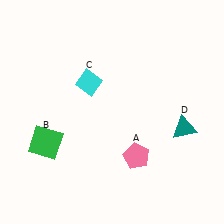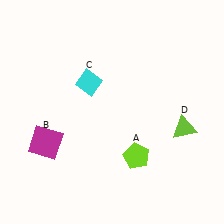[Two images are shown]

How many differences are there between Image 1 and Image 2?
There are 3 differences between the two images.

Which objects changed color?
A changed from pink to lime. B changed from green to magenta. D changed from teal to lime.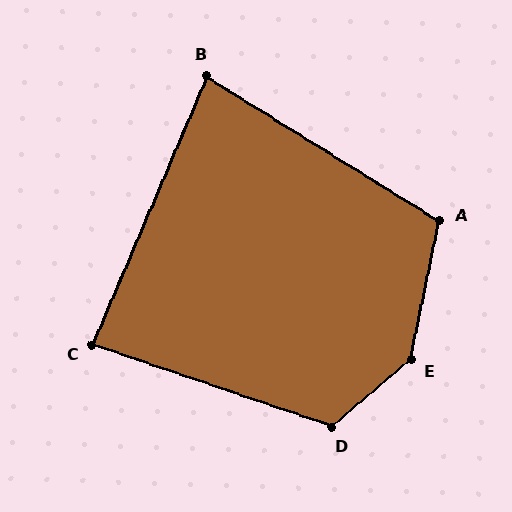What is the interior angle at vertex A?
Approximately 110 degrees (obtuse).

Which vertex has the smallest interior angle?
B, at approximately 81 degrees.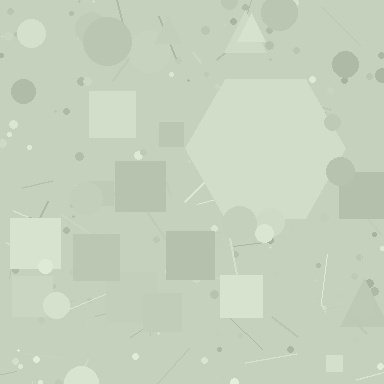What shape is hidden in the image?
A hexagon is hidden in the image.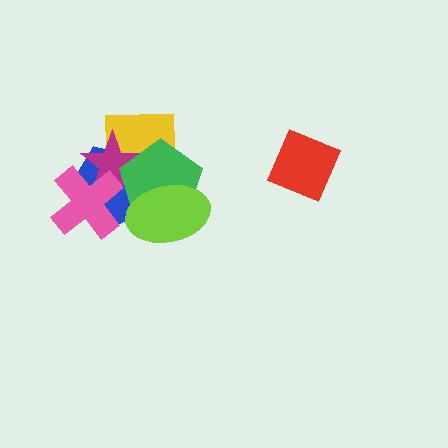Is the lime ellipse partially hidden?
No, no other shape covers it.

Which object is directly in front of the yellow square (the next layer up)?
The magenta star is directly in front of the yellow square.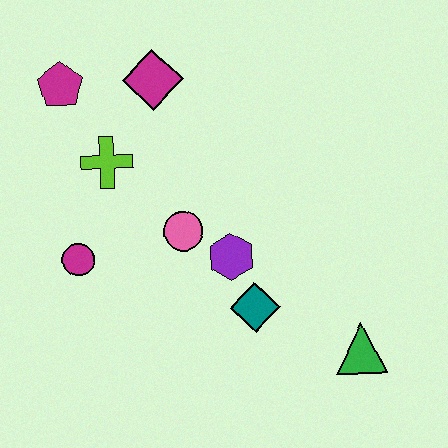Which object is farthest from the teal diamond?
The magenta pentagon is farthest from the teal diamond.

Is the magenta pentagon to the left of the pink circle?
Yes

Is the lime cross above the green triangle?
Yes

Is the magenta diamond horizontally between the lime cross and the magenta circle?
No